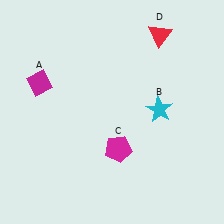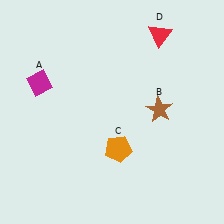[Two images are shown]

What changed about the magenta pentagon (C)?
In Image 1, C is magenta. In Image 2, it changed to orange.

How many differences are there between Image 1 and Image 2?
There are 2 differences between the two images.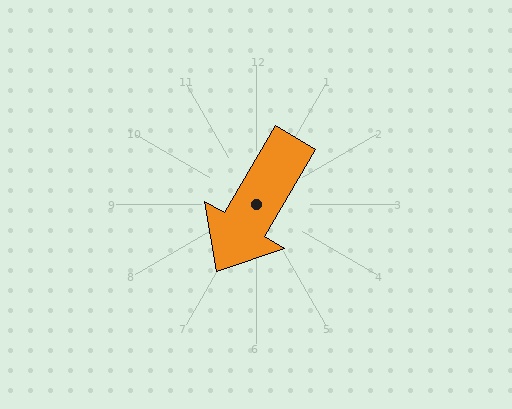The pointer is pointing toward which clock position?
Roughly 7 o'clock.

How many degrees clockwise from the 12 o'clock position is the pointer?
Approximately 210 degrees.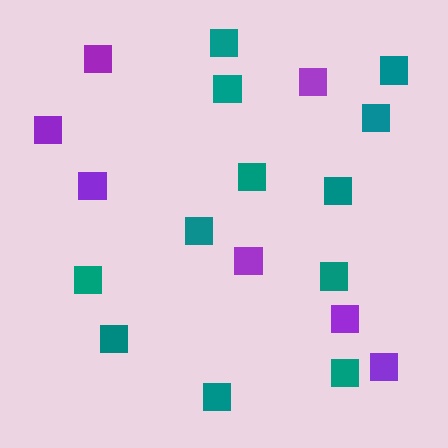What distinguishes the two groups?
There are 2 groups: one group of purple squares (7) and one group of teal squares (12).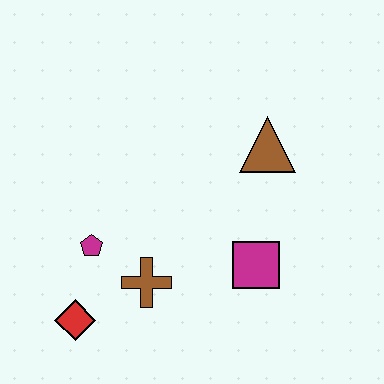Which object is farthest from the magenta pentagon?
The brown triangle is farthest from the magenta pentagon.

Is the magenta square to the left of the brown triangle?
Yes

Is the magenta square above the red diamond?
Yes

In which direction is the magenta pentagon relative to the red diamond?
The magenta pentagon is above the red diamond.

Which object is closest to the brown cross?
The magenta pentagon is closest to the brown cross.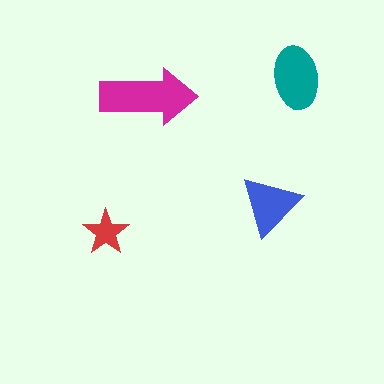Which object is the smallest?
The red star.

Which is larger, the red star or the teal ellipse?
The teal ellipse.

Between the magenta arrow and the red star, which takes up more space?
The magenta arrow.